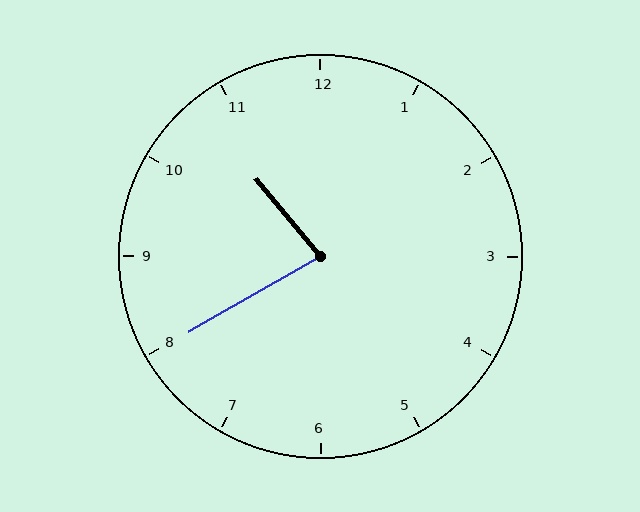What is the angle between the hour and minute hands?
Approximately 80 degrees.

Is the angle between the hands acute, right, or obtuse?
It is acute.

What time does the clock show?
10:40.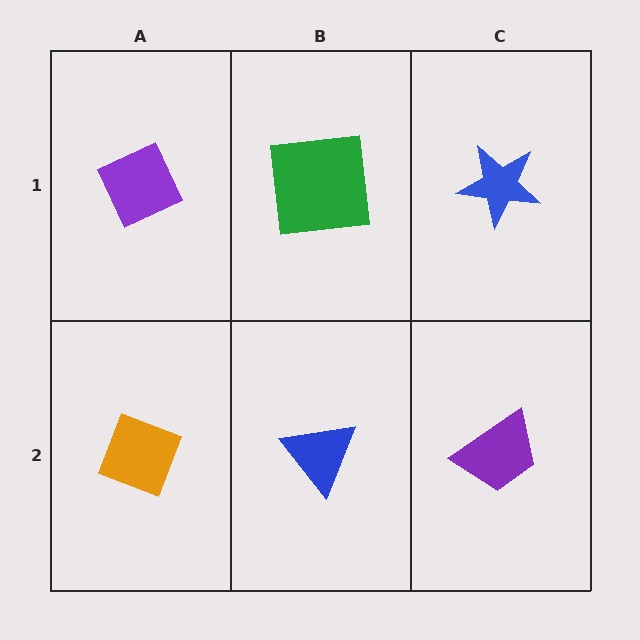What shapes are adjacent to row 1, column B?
A blue triangle (row 2, column B), a purple diamond (row 1, column A), a blue star (row 1, column C).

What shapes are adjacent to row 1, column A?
An orange diamond (row 2, column A), a green square (row 1, column B).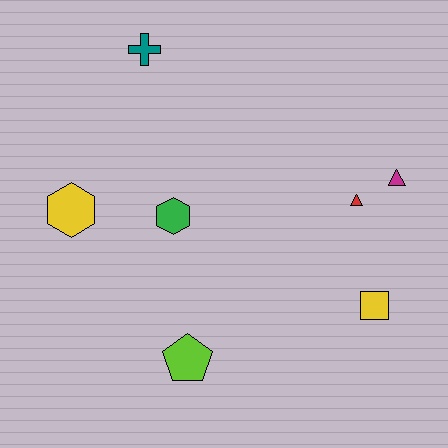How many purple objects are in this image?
There are no purple objects.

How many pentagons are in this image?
There is 1 pentagon.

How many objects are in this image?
There are 7 objects.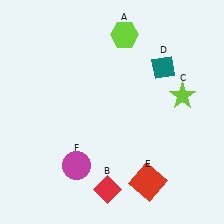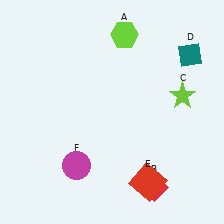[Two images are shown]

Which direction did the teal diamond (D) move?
The teal diamond (D) moved right.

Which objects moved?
The objects that moved are: the red diamond (B), the teal diamond (D).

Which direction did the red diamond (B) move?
The red diamond (B) moved right.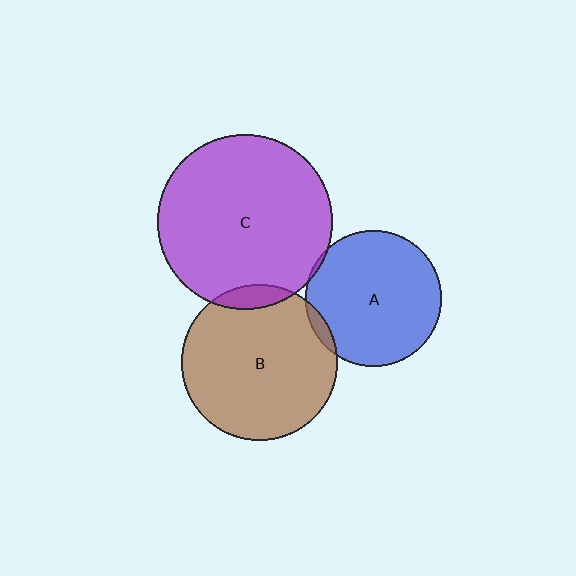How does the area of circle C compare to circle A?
Approximately 1.7 times.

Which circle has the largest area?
Circle C (purple).